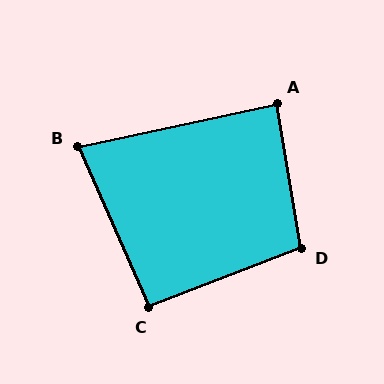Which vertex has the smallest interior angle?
B, at approximately 78 degrees.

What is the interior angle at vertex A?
Approximately 87 degrees (approximately right).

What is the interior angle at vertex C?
Approximately 93 degrees (approximately right).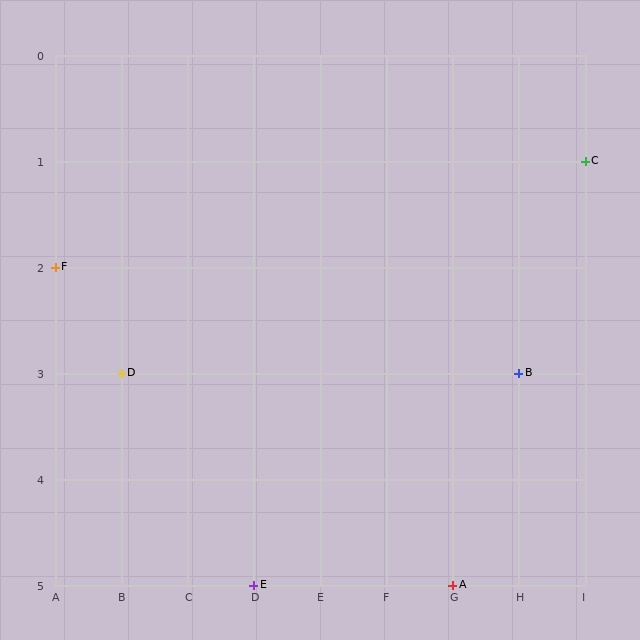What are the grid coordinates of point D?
Point D is at grid coordinates (B, 3).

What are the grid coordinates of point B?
Point B is at grid coordinates (H, 3).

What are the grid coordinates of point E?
Point E is at grid coordinates (D, 5).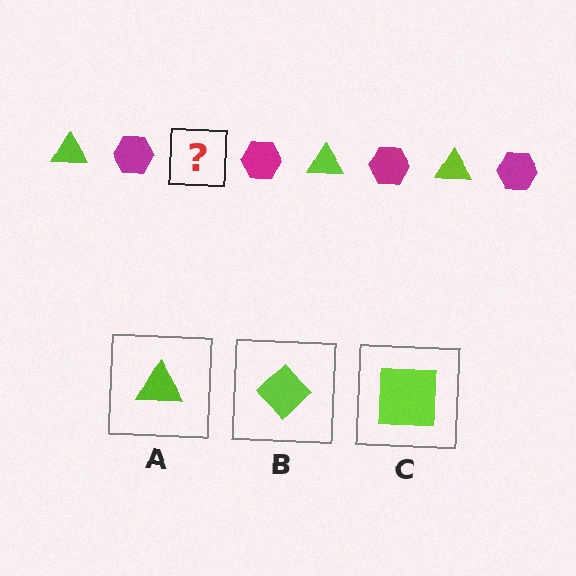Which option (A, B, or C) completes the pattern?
A.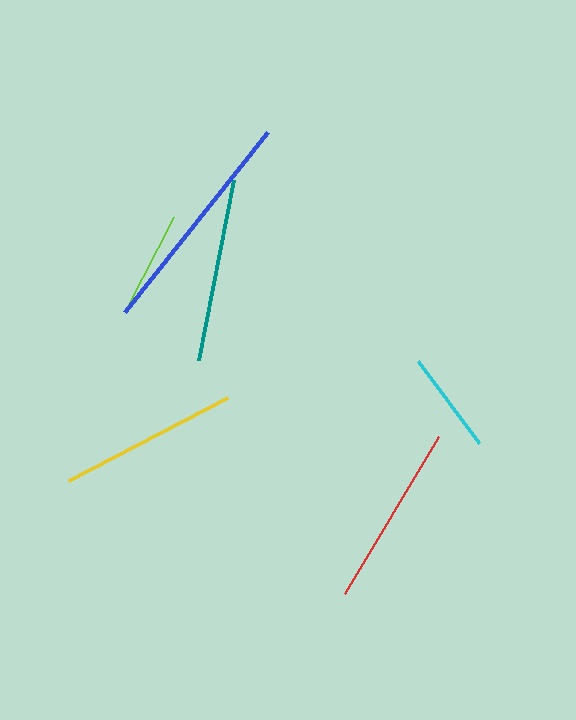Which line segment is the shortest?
The lime line is the shortest at approximately 102 pixels.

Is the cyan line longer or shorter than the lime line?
The cyan line is longer than the lime line.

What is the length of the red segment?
The red segment is approximately 183 pixels long.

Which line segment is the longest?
The blue line is the longest at approximately 229 pixels.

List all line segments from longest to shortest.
From longest to shortest: blue, teal, red, yellow, cyan, lime.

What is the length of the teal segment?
The teal segment is approximately 183 pixels long.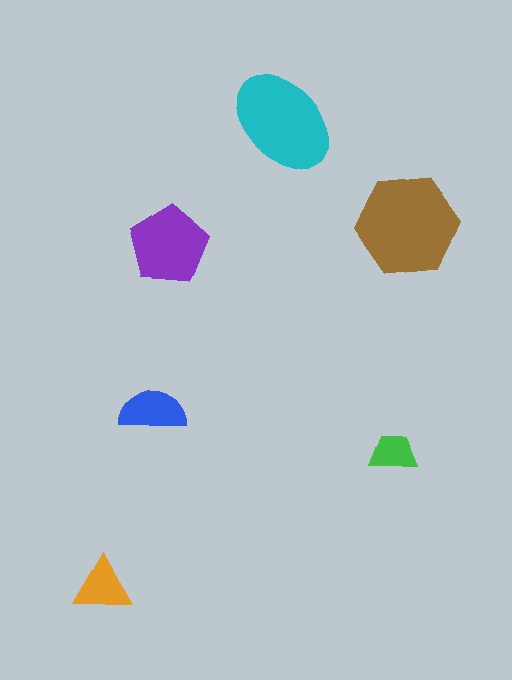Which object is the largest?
The brown hexagon.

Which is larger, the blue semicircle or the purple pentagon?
The purple pentagon.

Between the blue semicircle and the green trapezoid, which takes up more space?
The blue semicircle.